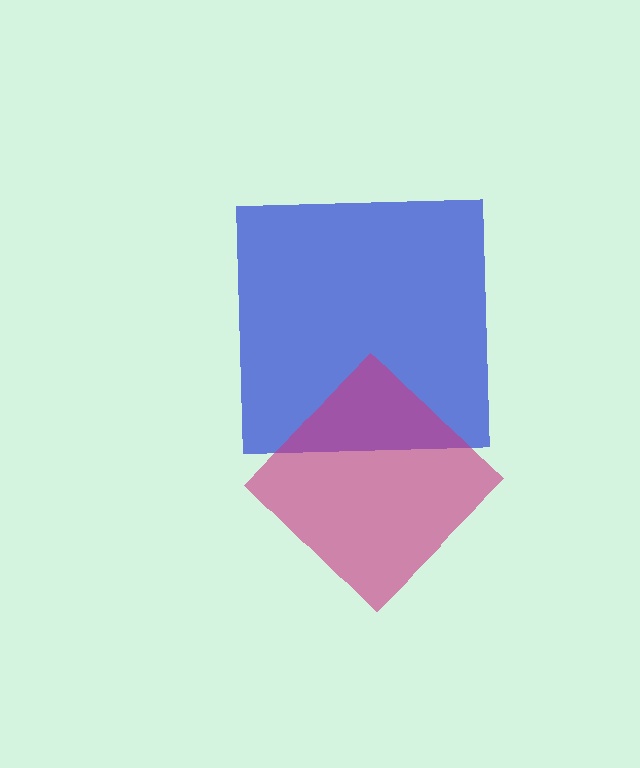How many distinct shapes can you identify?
There are 2 distinct shapes: a blue square, a magenta diamond.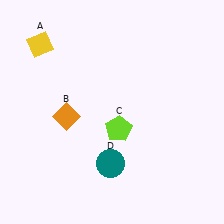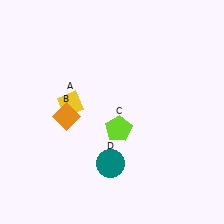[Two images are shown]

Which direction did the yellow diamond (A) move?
The yellow diamond (A) moved down.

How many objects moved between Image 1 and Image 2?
1 object moved between the two images.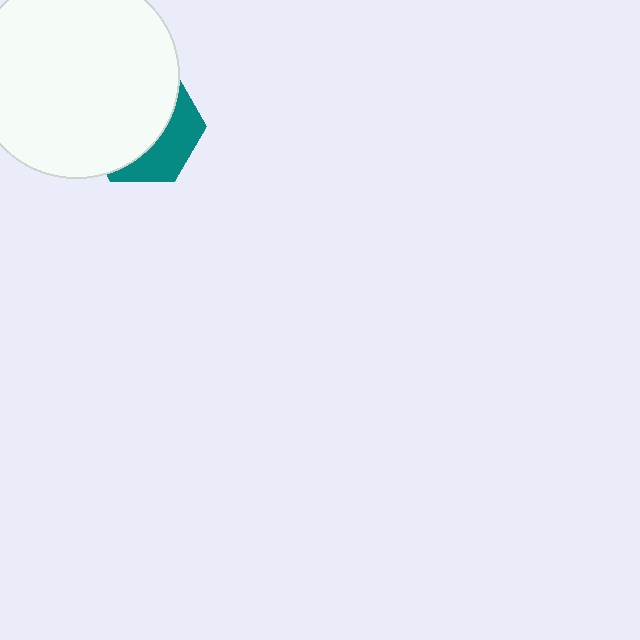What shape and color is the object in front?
The object in front is a white circle.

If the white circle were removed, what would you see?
You would see the complete teal hexagon.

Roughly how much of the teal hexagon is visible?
A small part of it is visible (roughly 34%).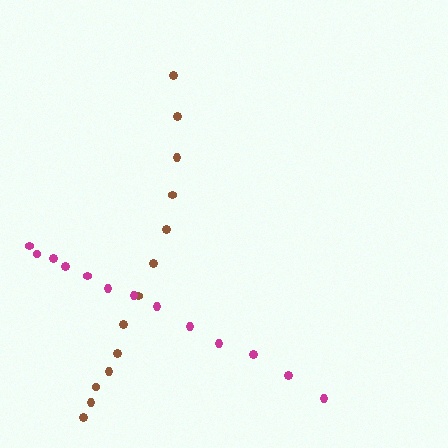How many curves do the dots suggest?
There are 2 distinct paths.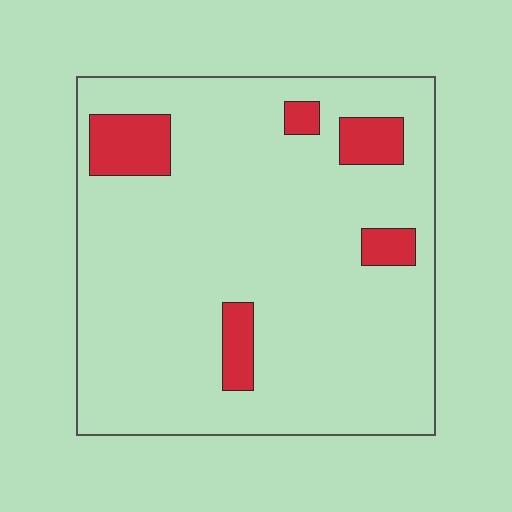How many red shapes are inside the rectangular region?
5.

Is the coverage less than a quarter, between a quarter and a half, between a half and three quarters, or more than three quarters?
Less than a quarter.